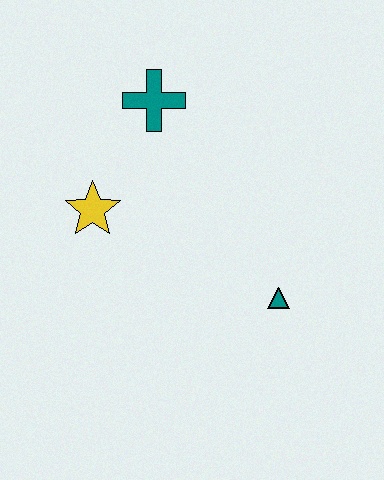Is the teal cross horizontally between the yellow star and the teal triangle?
Yes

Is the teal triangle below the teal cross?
Yes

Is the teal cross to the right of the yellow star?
Yes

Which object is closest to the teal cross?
The yellow star is closest to the teal cross.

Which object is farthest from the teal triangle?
The teal cross is farthest from the teal triangle.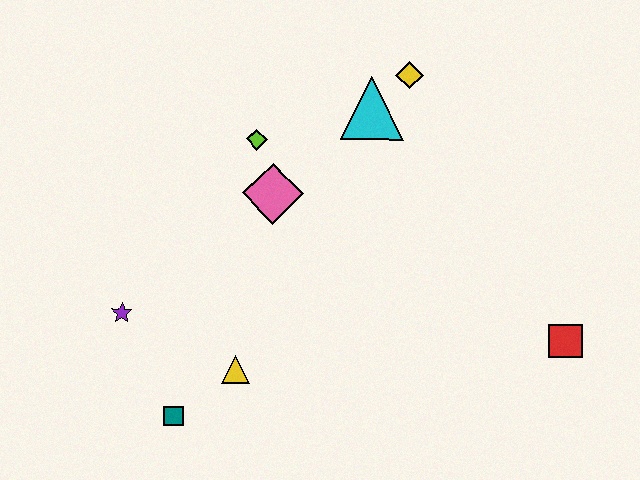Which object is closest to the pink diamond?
The lime diamond is closest to the pink diamond.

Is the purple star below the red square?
No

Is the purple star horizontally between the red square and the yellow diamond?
No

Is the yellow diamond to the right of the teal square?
Yes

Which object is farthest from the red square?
The purple star is farthest from the red square.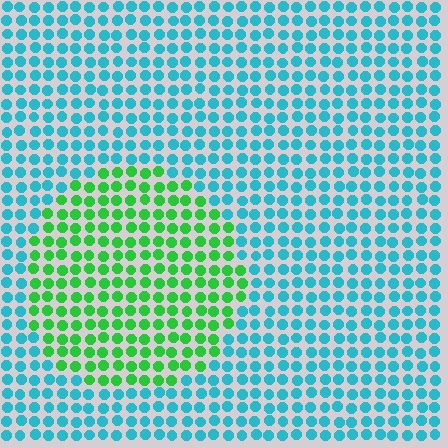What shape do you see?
I see a circle.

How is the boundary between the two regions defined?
The boundary is defined purely by a slight shift in hue (about 59 degrees). Spacing, size, and orientation are identical on both sides.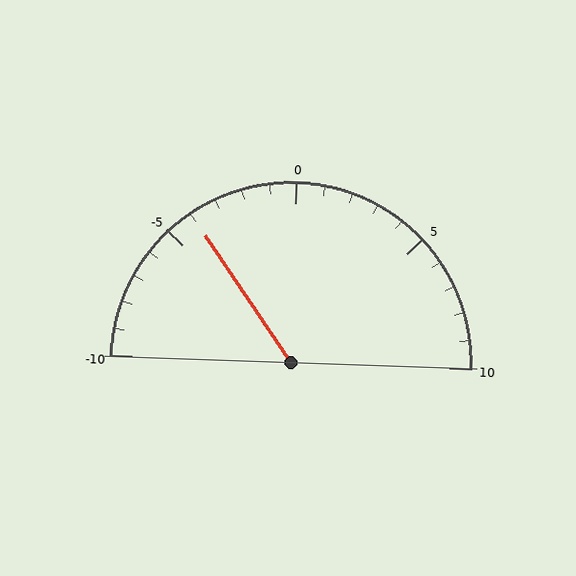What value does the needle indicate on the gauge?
The needle indicates approximately -4.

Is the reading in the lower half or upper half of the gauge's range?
The reading is in the lower half of the range (-10 to 10).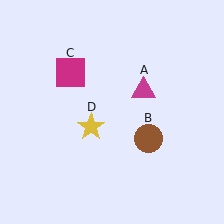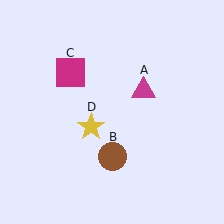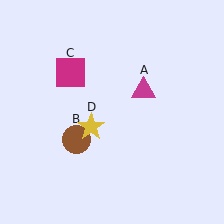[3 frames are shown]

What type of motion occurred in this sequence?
The brown circle (object B) rotated clockwise around the center of the scene.